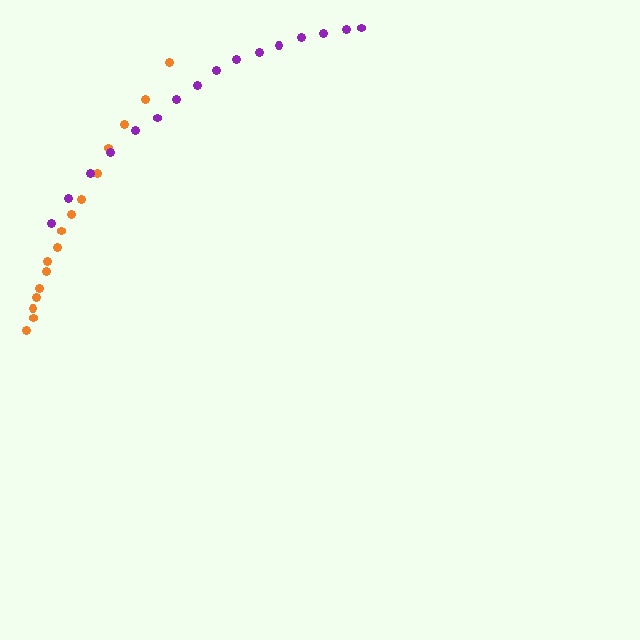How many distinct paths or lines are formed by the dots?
There are 2 distinct paths.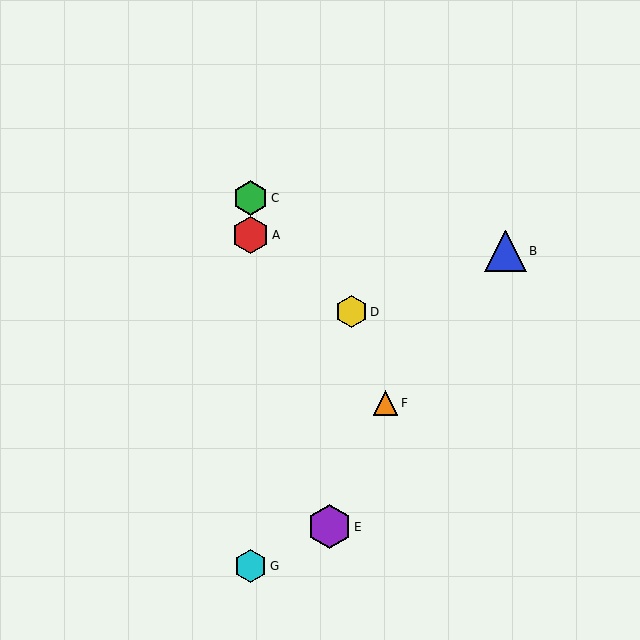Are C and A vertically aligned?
Yes, both are at x≈251.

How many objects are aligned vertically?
3 objects (A, C, G) are aligned vertically.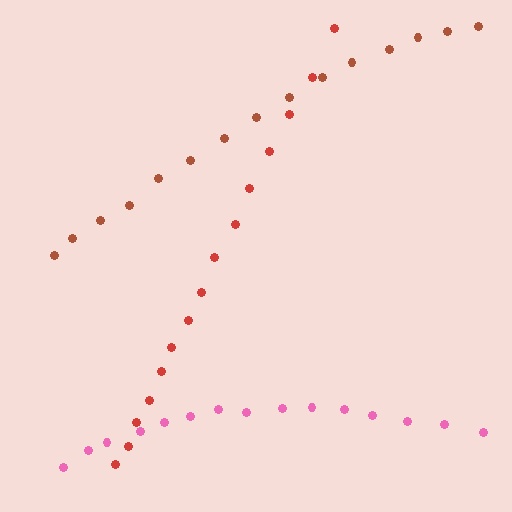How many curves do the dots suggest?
There are 3 distinct paths.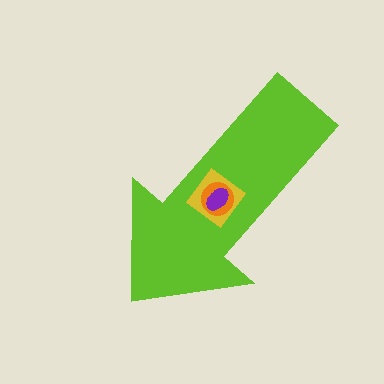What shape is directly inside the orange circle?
The purple ellipse.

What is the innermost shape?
The purple ellipse.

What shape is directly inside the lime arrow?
The yellow diamond.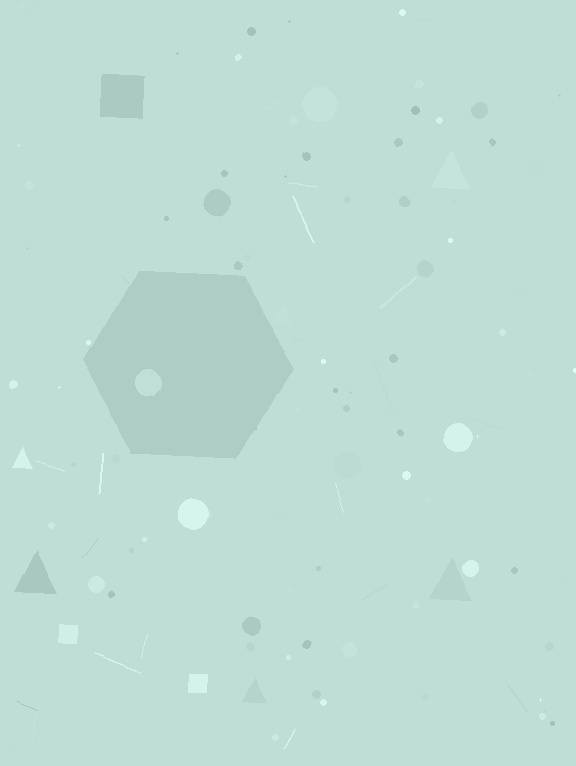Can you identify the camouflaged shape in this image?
The camouflaged shape is a hexagon.